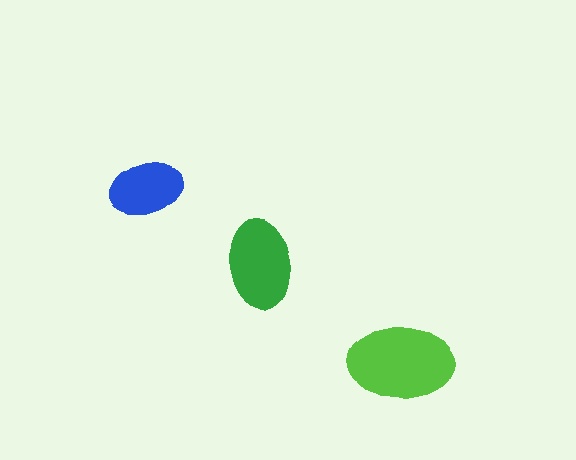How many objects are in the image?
There are 3 objects in the image.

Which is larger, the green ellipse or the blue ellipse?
The green one.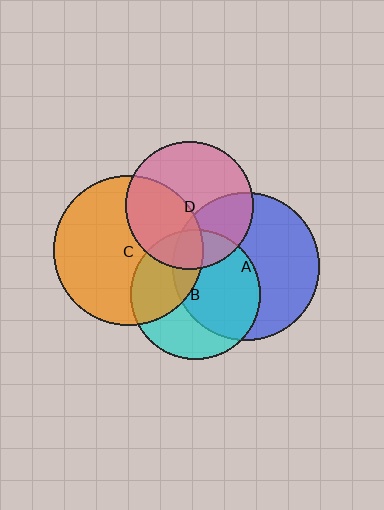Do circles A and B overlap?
Yes.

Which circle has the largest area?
Circle C (orange).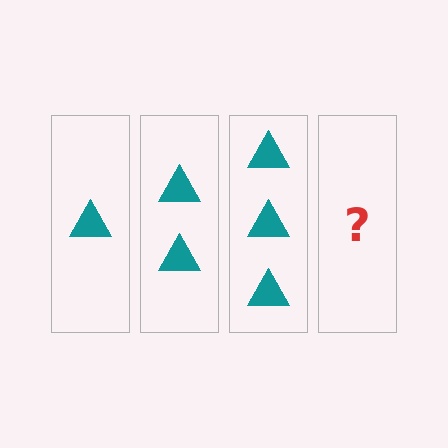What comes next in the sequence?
The next element should be 4 triangles.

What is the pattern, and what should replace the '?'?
The pattern is that each step adds one more triangle. The '?' should be 4 triangles.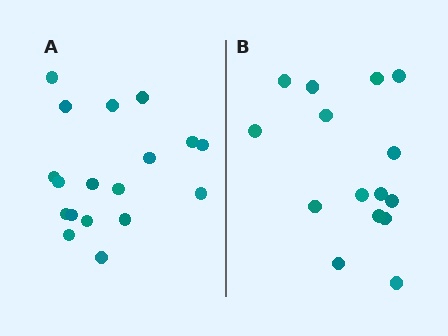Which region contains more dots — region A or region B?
Region A (the left region) has more dots.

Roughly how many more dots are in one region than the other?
Region A has just a few more — roughly 2 or 3 more dots than region B.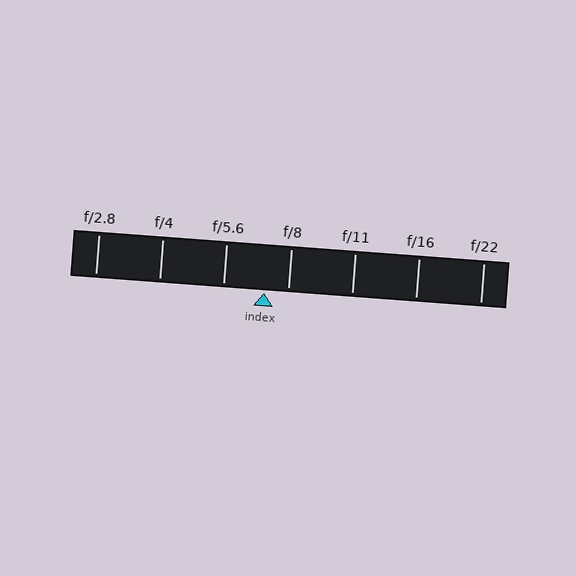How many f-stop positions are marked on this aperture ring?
There are 7 f-stop positions marked.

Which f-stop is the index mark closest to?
The index mark is closest to f/8.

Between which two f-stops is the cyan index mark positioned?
The index mark is between f/5.6 and f/8.